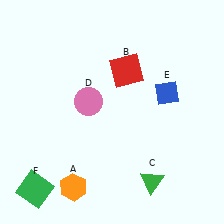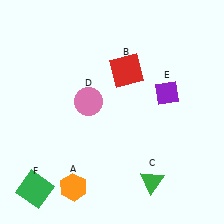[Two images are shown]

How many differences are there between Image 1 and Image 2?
There is 1 difference between the two images.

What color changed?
The diamond (E) changed from blue in Image 1 to purple in Image 2.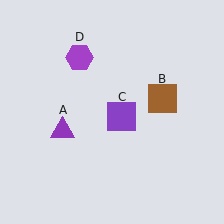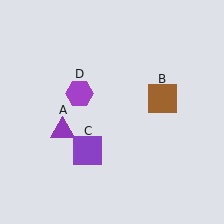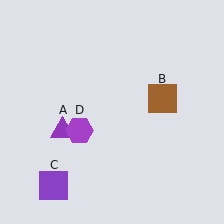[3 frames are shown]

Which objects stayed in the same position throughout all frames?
Purple triangle (object A) and brown square (object B) remained stationary.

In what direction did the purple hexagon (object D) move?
The purple hexagon (object D) moved down.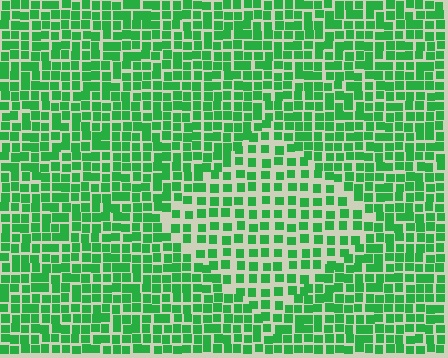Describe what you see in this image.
The image contains small green elements arranged at two different densities. A diamond-shaped region is visible where the elements are less densely packed than the surrounding area.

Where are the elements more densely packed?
The elements are more densely packed outside the diamond boundary.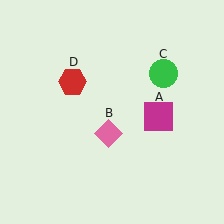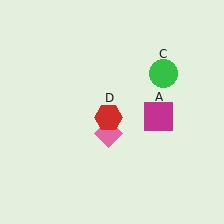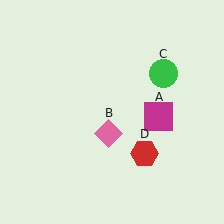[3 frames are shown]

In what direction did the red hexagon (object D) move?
The red hexagon (object D) moved down and to the right.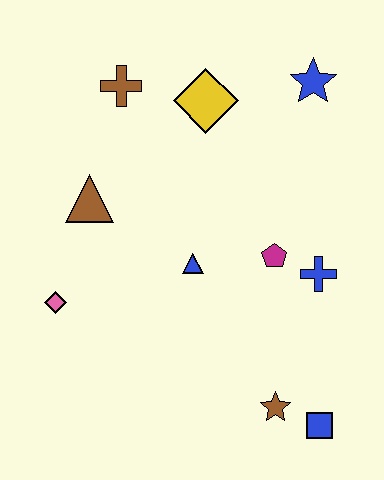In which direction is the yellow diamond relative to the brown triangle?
The yellow diamond is to the right of the brown triangle.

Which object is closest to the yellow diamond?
The brown cross is closest to the yellow diamond.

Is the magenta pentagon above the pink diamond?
Yes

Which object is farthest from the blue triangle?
The blue star is farthest from the blue triangle.